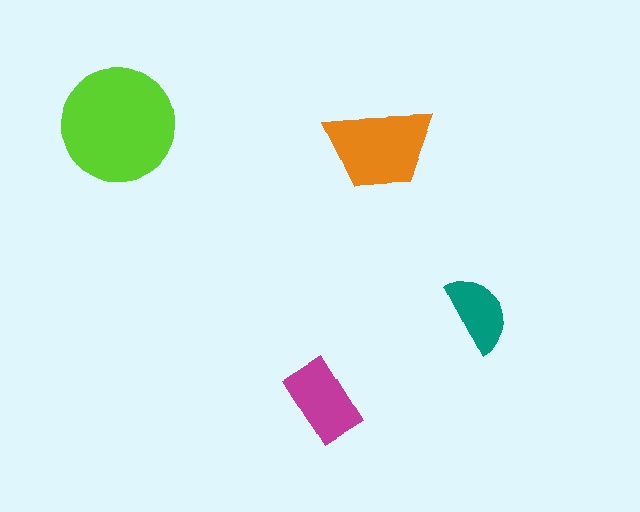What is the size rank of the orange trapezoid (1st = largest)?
2nd.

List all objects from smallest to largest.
The teal semicircle, the magenta rectangle, the orange trapezoid, the lime circle.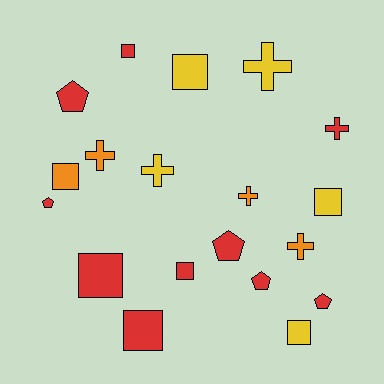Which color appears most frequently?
Red, with 10 objects.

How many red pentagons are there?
There are 5 red pentagons.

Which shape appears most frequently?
Square, with 8 objects.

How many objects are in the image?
There are 19 objects.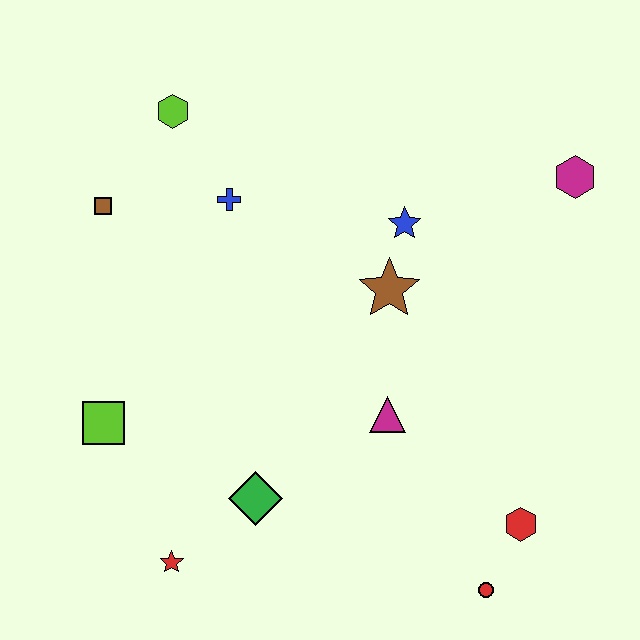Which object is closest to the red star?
The green diamond is closest to the red star.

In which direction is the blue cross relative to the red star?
The blue cross is above the red star.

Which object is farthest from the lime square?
The magenta hexagon is farthest from the lime square.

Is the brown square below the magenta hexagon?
Yes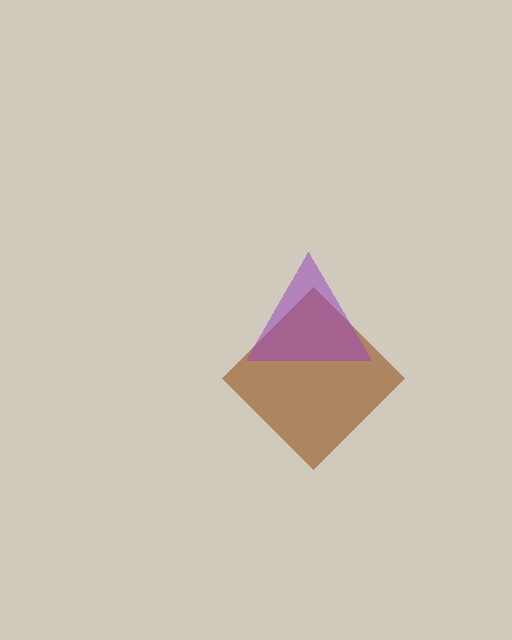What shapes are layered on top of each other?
The layered shapes are: a brown diamond, a purple triangle.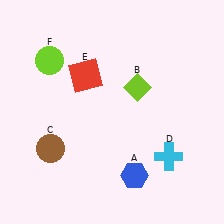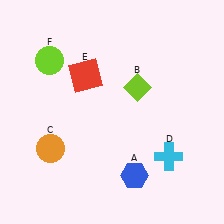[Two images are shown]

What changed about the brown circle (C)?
In Image 1, C is brown. In Image 2, it changed to orange.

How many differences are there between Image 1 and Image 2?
There is 1 difference between the two images.